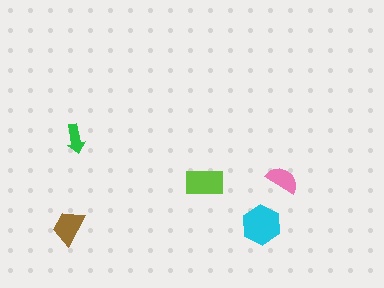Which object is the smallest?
The green arrow.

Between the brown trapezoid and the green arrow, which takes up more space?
The brown trapezoid.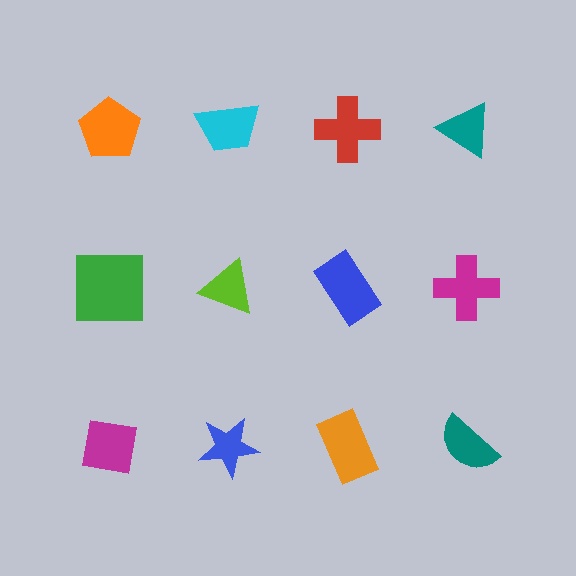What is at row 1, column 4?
A teal triangle.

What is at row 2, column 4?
A magenta cross.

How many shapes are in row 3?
4 shapes.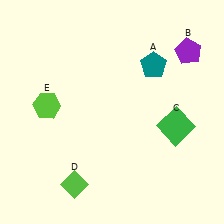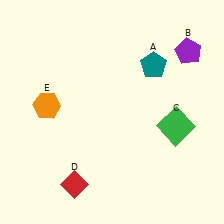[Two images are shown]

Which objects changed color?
D changed from lime to red. E changed from lime to orange.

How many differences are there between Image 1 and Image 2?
There are 2 differences between the two images.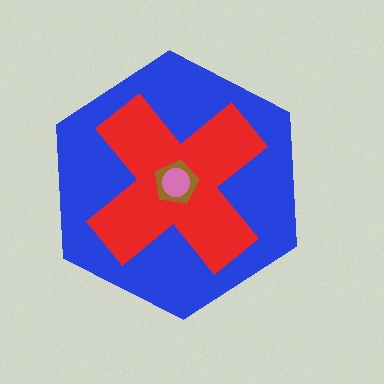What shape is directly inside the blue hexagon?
The red cross.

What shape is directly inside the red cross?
The brown pentagon.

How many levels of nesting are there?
4.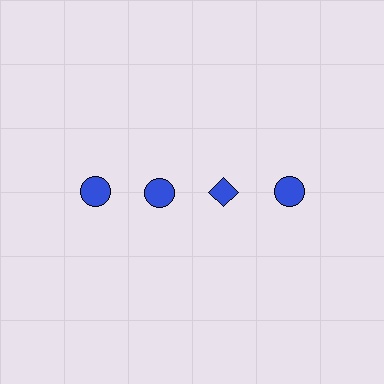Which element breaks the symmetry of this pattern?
The blue diamond in the top row, center column breaks the symmetry. All other shapes are blue circles.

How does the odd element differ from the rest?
It has a different shape: diamond instead of circle.